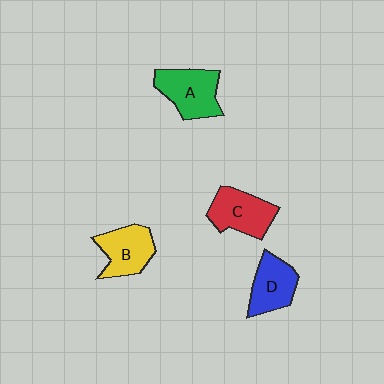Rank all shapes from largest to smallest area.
From largest to smallest: A (green), C (red), B (yellow), D (blue).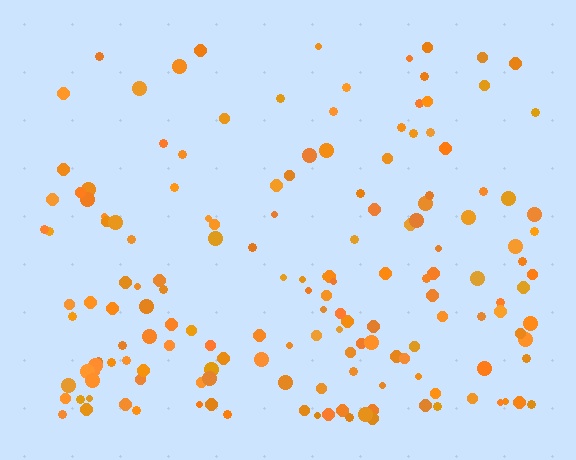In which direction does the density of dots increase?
From top to bottom, with the bottom side densest.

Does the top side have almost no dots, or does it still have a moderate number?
Still a moderate number, just noticeably fewer than the bottom.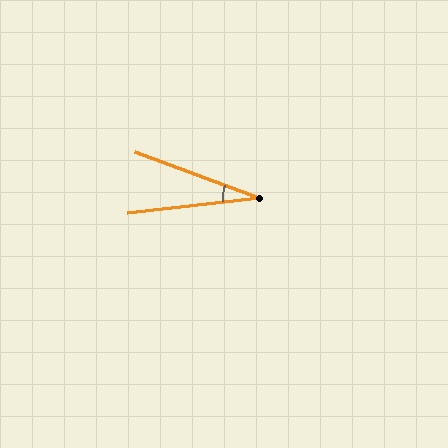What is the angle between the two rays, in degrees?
Approximately 27 degrees.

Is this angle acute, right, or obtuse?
It is acute.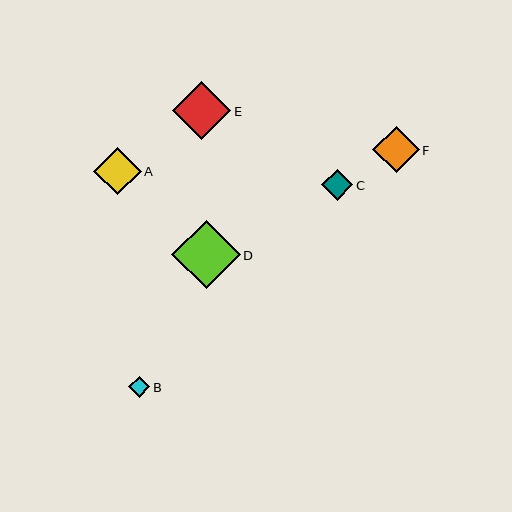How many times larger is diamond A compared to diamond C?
Diamond A is approximately 1.5 times the size of diamond C.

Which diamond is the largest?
Diamond D is the largest with a size of approximately 69 pixels.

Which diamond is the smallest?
Diamond B is the smallest with a size of approximately 21 pixels.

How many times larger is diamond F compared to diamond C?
Diamond F is approximately 1.5 times the size of diamond C.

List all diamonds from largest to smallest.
From largest to smallest: D, E, A, F, C, B.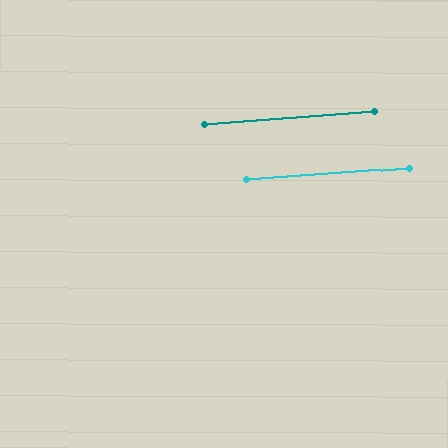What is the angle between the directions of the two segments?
Approximately 1 degree.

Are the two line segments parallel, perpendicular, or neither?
Parallel — their directions differ by only 0.6°.